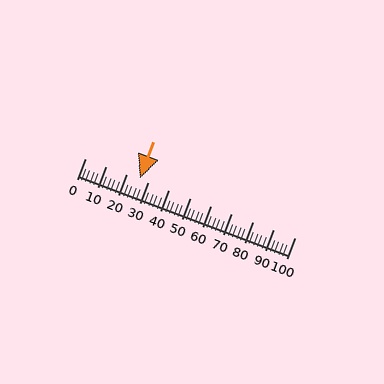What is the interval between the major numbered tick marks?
The major tick marks are spaced 10 units apart.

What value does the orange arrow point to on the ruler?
The orange arrow points to approximately 26.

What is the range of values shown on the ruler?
The ruler shows values from 0 to 100.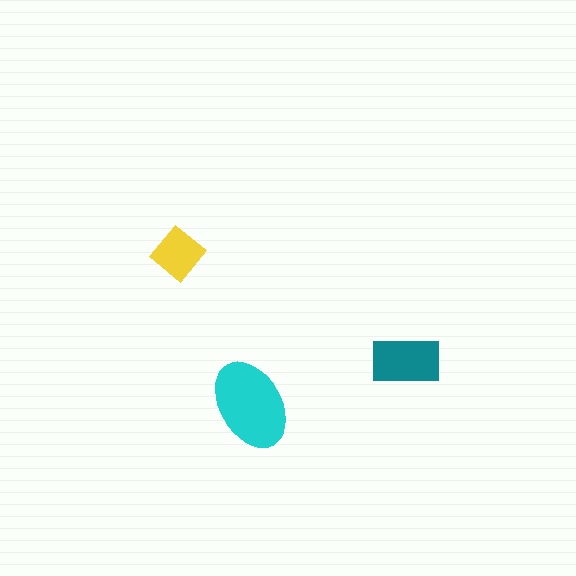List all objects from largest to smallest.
The cyan ellipse, the teal rectangle, the yellow diamond.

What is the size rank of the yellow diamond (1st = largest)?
3rd.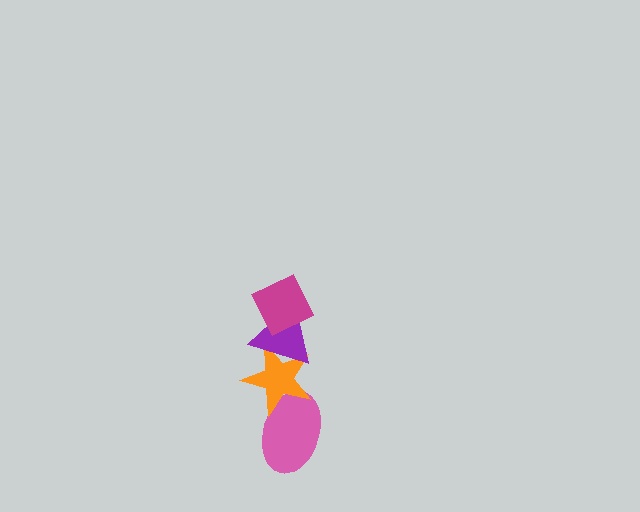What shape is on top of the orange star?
The purple triangle is on top of the orange star.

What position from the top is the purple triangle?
The purple triangle is 2nd from the top.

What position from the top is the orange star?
The orange star is 3rd from the top.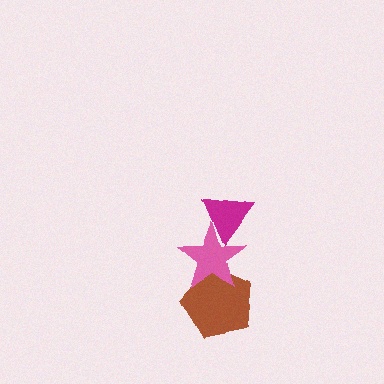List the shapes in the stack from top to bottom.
From top to bottom: the magenta triangle, the pink star, the brown pentagon.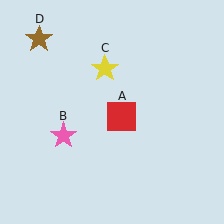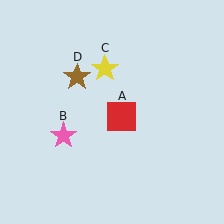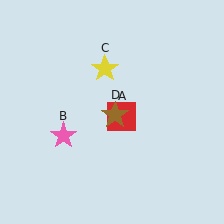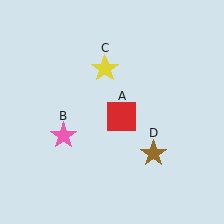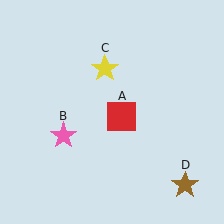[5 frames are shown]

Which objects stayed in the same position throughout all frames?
Red square (object A) and pink star (object B) and yellow star (object C) remained stationary.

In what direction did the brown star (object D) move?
The brown star (object D) moved down and to the right.